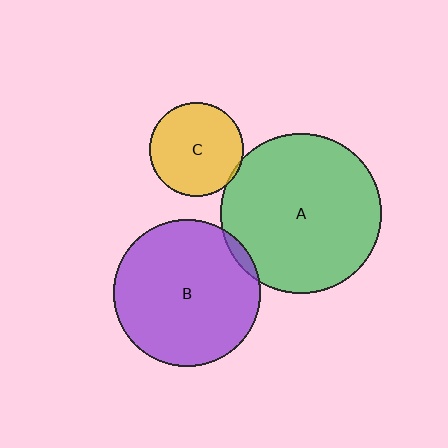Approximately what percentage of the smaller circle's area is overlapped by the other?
Approximately 5%.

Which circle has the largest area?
Circle A (green).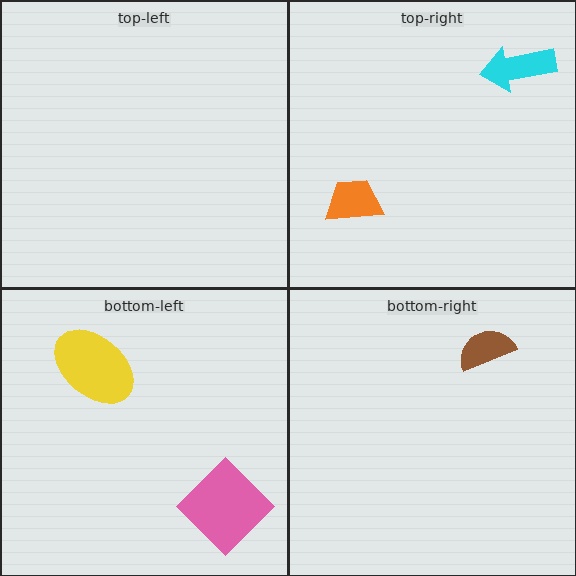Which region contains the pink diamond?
The bottom-left region.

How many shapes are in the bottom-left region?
2.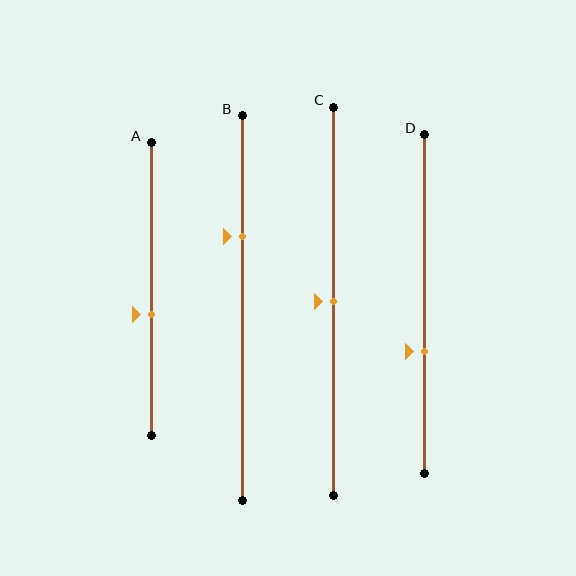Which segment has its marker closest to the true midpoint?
Segment C has its marker closest to the true midpoint.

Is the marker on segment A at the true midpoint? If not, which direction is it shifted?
No, the marker on segment A is shifted downward by about 9% of the segment length.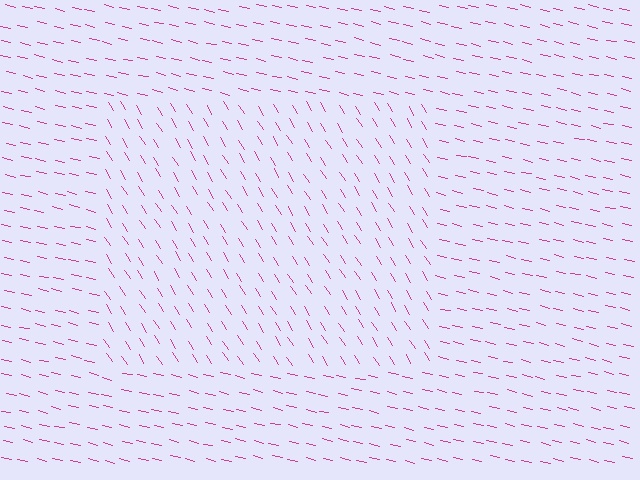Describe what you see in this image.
The image is filled with small magenta line segments. A rectangle region in the image has lines oriented differently from the surrounding lines, creating a visible texture boundary.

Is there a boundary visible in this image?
Yes, there is a texture boundary formed by a change in line orientation.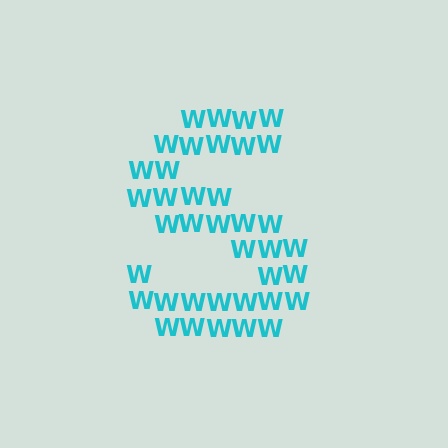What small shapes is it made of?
It is made of small letter W's.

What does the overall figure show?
The overall figure shows the letter S.